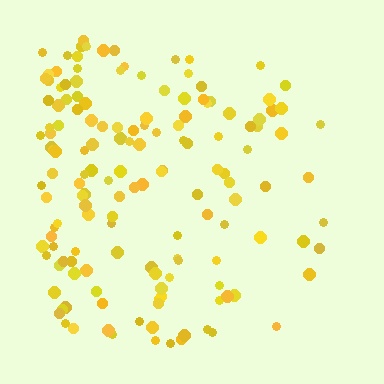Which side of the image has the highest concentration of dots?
The left.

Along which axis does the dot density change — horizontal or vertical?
Horizontal.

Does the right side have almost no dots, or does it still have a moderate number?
Still a moderate number, just noticeably fewer than the left.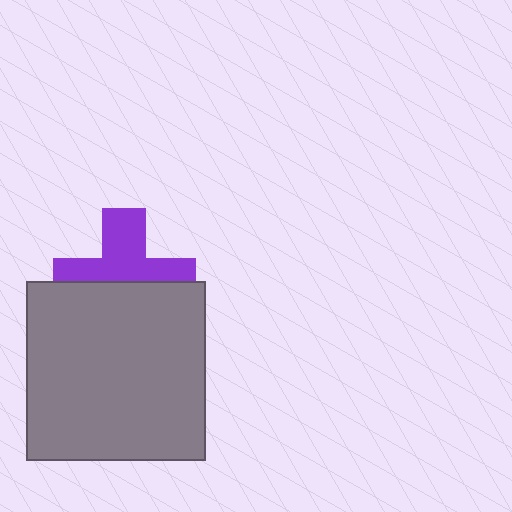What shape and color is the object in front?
The object in front is a gray square.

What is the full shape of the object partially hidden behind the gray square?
The partially hidden object is a purple cross.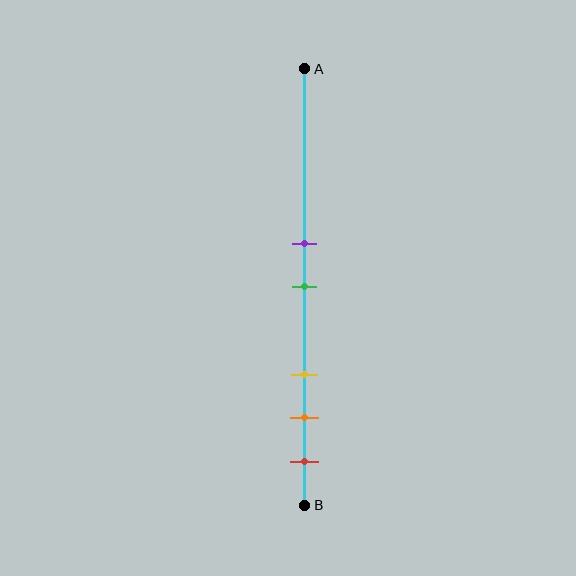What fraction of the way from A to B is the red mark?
The red mark is approximately 90% (0.9) of the way from A to B.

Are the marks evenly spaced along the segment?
No, the marks are not evenly spaced.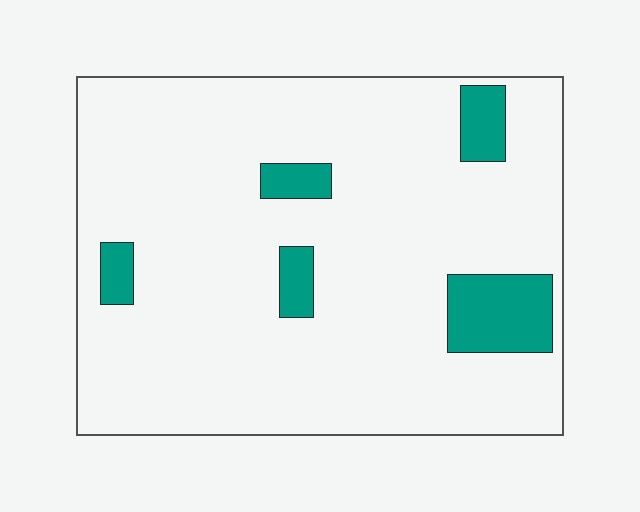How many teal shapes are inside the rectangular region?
5.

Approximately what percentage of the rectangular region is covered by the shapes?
Approximately 10%.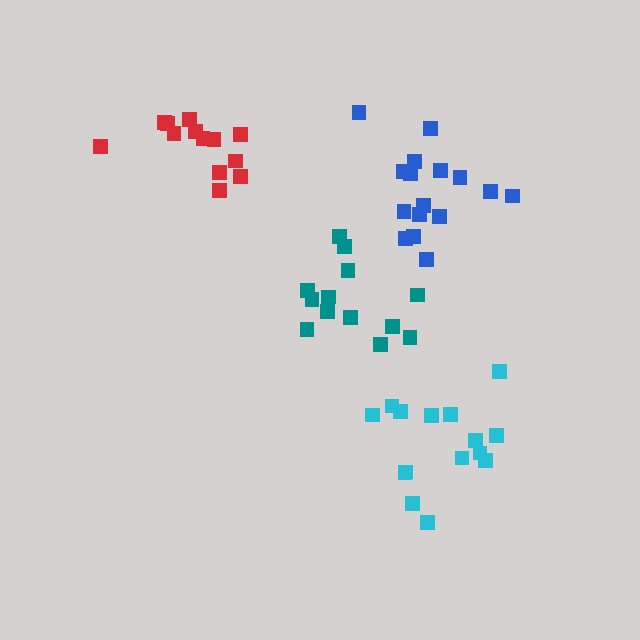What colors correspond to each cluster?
The clusters are colored: blue, teal, cyan, red.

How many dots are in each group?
Group 1: 16 dots, Group 2: 13 dots, Group 3: 15 dots, Group 4: 13 dots (57 total).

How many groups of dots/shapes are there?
There are 4 groups.